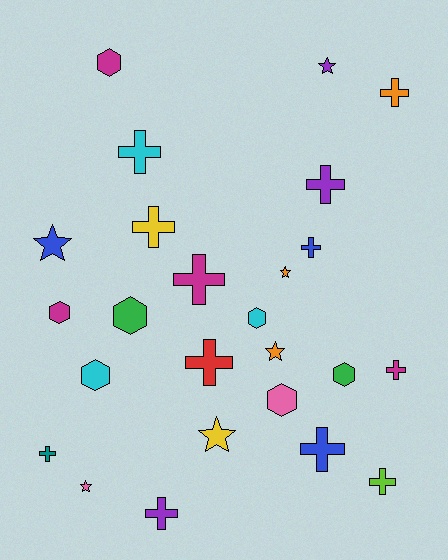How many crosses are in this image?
There are 12 crosses.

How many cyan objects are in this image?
There are 3 cyan objects.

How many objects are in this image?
There are 25 objects.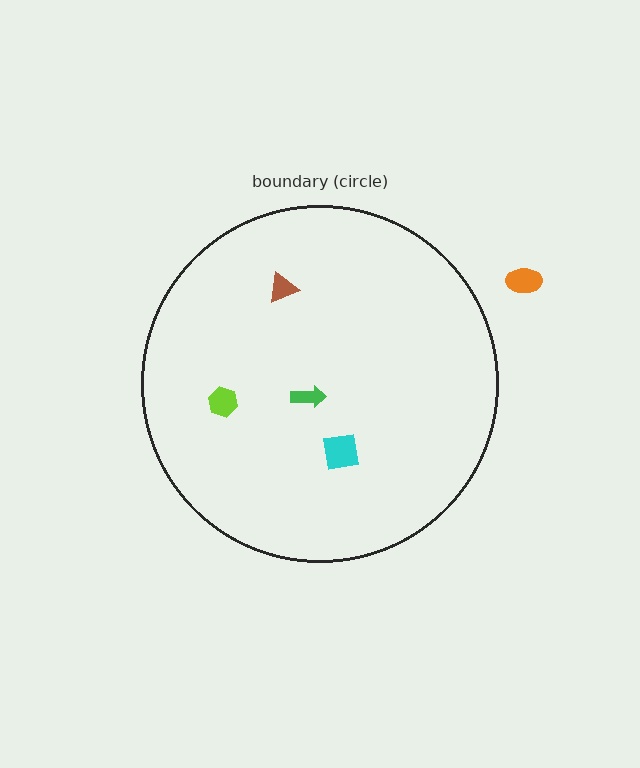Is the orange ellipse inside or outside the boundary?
Outside.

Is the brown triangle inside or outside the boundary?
Inside.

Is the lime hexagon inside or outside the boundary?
Inside.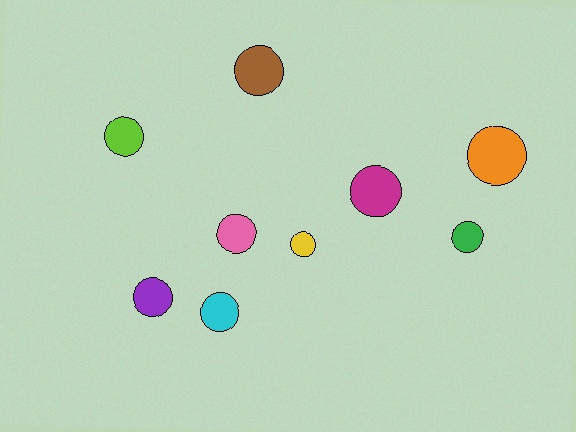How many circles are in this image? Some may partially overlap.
There are 9 circles.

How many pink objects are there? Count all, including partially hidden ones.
There is 1 pink object.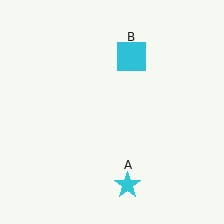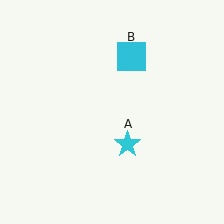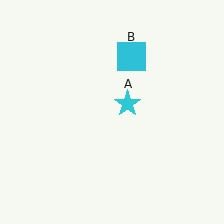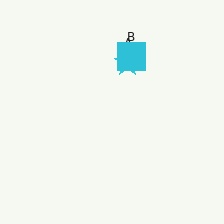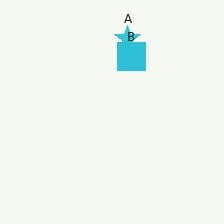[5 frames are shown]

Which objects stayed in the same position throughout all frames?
Cyan square (object B) remained stationary.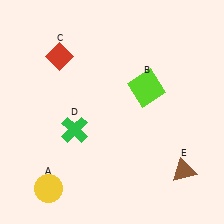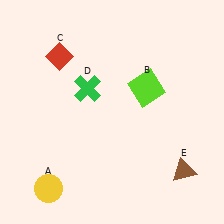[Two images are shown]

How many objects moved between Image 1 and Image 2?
1 object moved between the two images.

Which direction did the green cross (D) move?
The green cross (D) moved up.